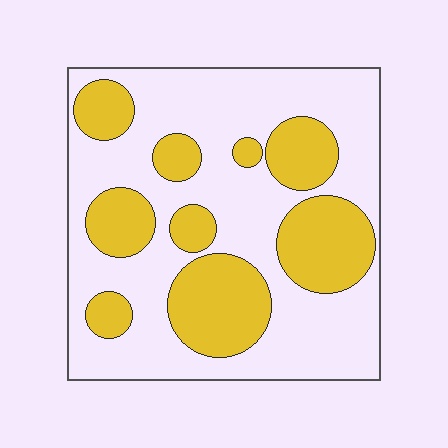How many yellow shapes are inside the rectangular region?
9.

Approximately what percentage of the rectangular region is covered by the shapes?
Approximately 35%.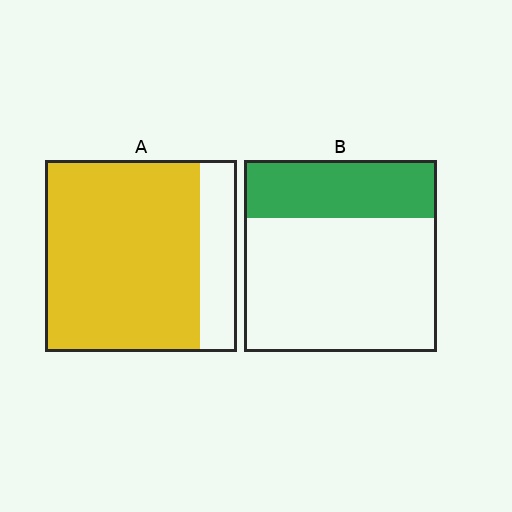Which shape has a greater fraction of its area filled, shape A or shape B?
Shape A.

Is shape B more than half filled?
No.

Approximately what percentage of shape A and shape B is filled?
A is approximately 80% and B is approximately 30%.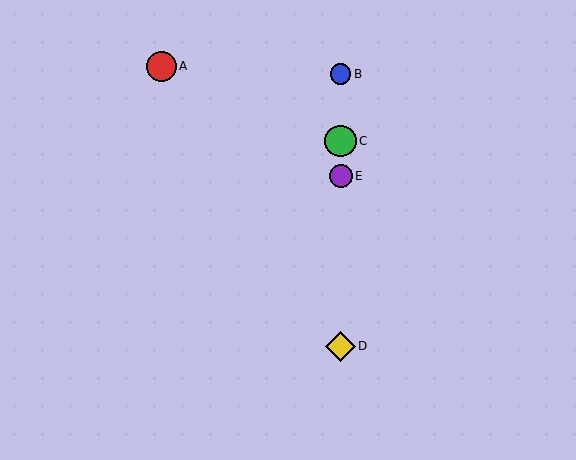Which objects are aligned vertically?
Objects B, C, D, E are aligned vertically.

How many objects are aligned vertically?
4 objects (B, C, D, E) are aligned vertically.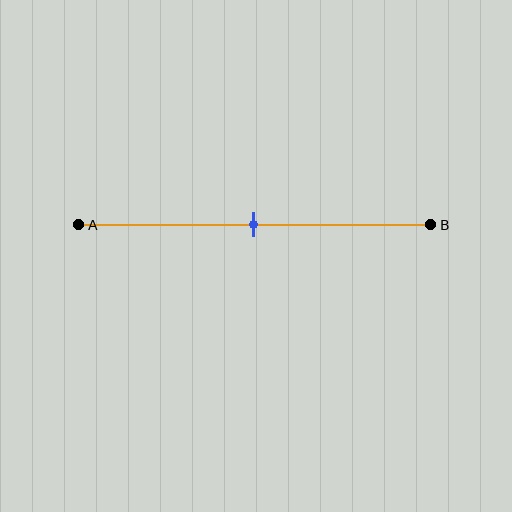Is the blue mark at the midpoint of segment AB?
Yes, the mark is approximately at the midpoint.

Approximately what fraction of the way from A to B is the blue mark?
The blue mark is approximately 50% of the way from A to B.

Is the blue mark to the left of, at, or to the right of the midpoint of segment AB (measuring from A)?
The blue mark is approximately at the midpoint of segment AB.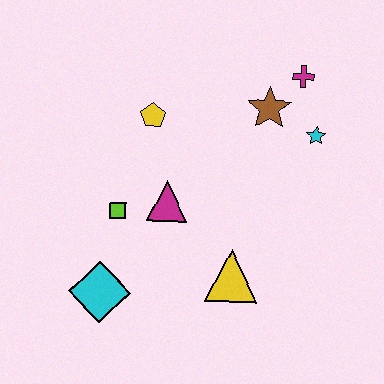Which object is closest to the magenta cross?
The brown star is closest to the magenta cross.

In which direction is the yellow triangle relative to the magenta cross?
The yellow triangle is below the magenta cross.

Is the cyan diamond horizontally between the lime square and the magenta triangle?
No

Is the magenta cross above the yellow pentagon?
Yes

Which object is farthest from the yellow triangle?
The magenta cross is farthest from the yellow triangle.